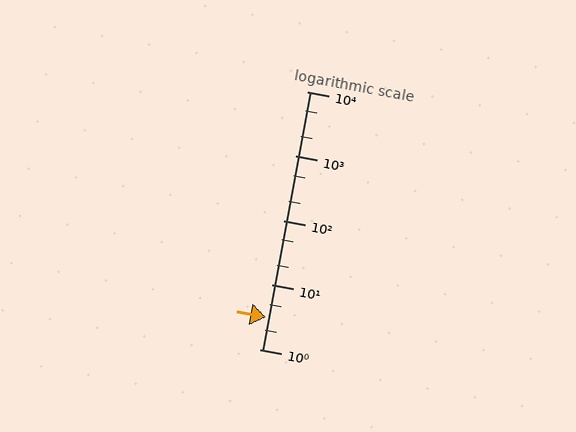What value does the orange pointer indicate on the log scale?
The pointer indicates approximately 3.1.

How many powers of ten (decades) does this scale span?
The scale spans 4 decades, from 1 to 10000.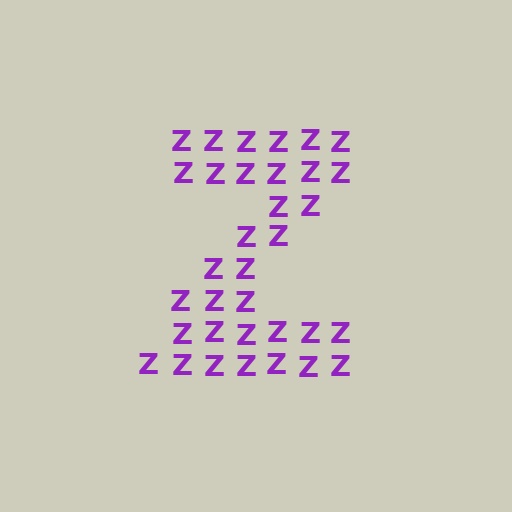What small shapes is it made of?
It is made of small letter Z's.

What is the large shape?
The large shape is the letter Z.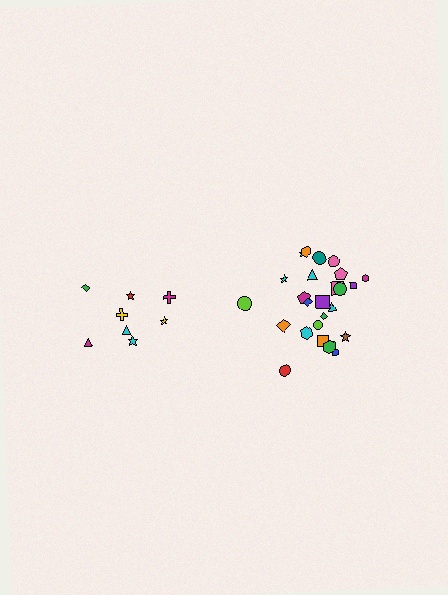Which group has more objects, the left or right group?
The right group.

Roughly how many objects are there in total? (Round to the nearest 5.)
Roughly 35 objects in total.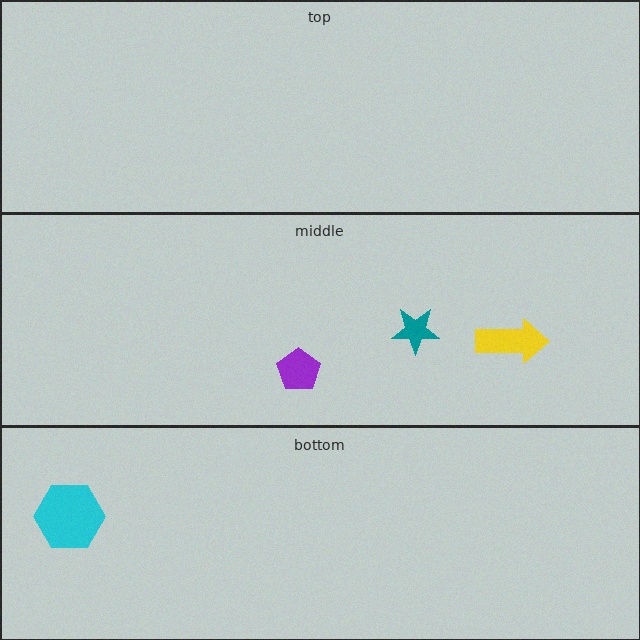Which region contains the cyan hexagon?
The bottom region.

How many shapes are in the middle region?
3.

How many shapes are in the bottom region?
1.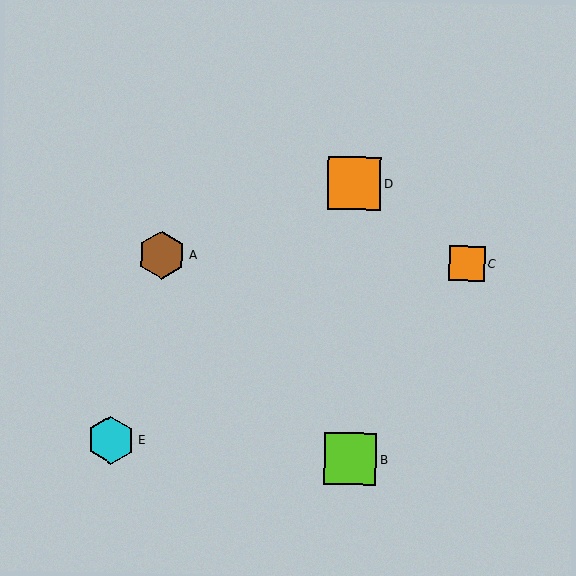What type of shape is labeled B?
Shape B is a lime square.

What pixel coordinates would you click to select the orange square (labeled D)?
Click at (354, 183) to select the orange square D.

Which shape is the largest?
The orange square (labeled D) is the largest.